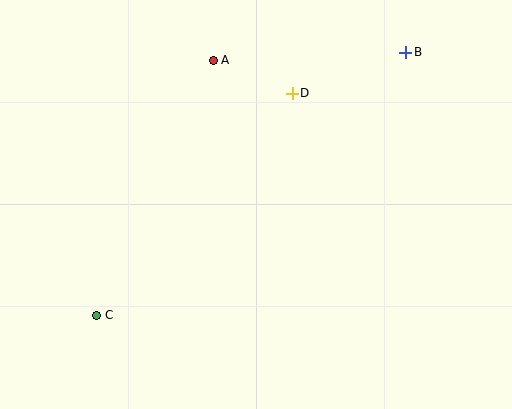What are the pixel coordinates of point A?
Point A is at (213, 60).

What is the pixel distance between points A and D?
The distance between A and D is 86 pixels.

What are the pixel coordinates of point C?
Point C is at (97, 315).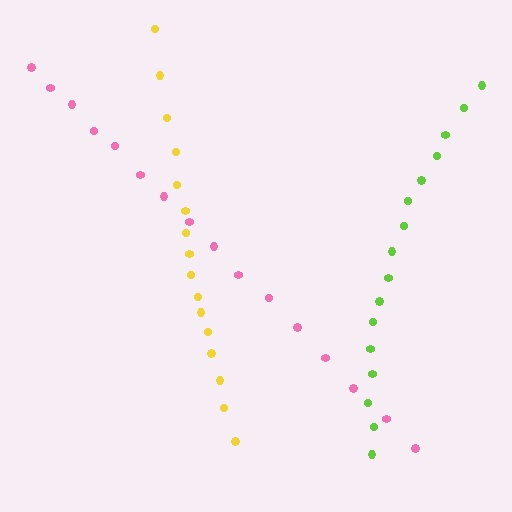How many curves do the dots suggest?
There are 3 distinct paths.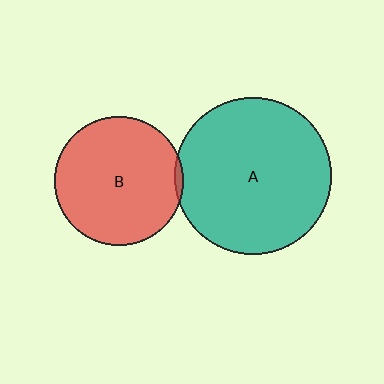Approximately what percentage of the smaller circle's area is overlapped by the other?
Approximately 5%.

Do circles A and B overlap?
Yes.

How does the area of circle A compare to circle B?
Approximately 1.5 times.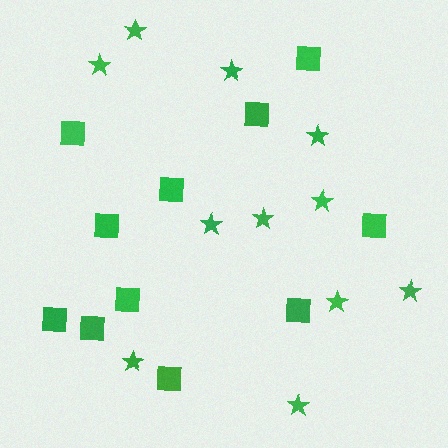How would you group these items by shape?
There are 2 groups: one group of squares (11) and one group of stars (11).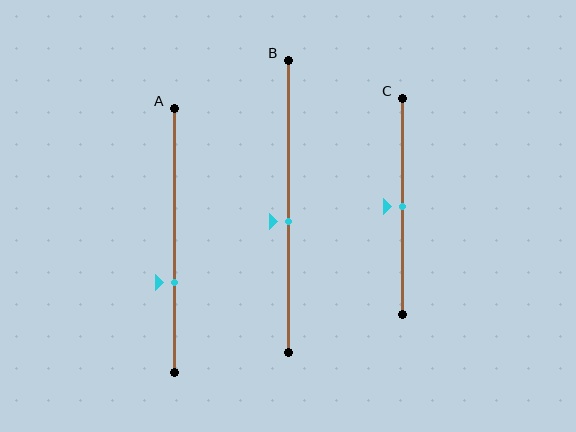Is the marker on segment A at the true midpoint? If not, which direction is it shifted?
No, the marker on segment A is shifted downward by about 16% of the segment length.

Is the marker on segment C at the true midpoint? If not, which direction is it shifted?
Yes, the marker on segment C is at the true midpoint.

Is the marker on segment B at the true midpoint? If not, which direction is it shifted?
No, the marker on segment B is shifted downward by about 5% of the segment length.